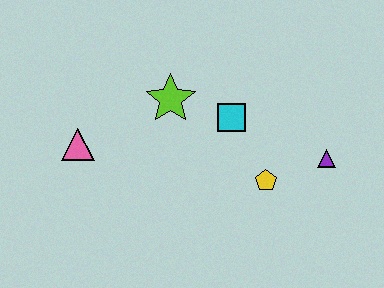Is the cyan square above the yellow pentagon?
Yes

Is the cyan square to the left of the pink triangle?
No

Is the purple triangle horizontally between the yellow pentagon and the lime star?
No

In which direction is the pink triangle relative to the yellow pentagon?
The pink triangle is to the left of the yellow pentagon.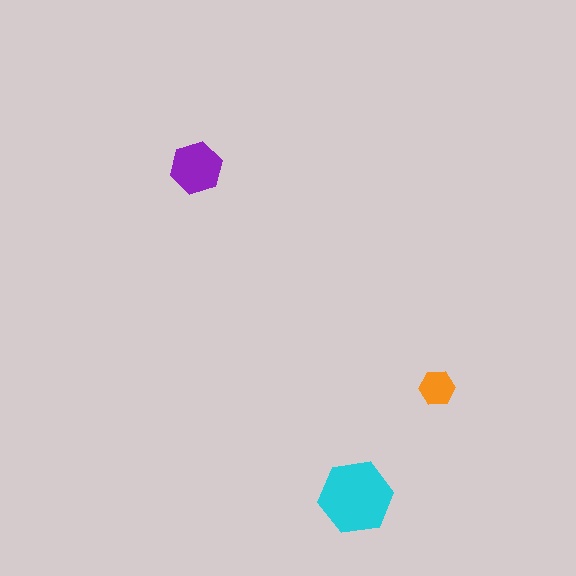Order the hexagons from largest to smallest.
the cyan one, the purple one, the orange one.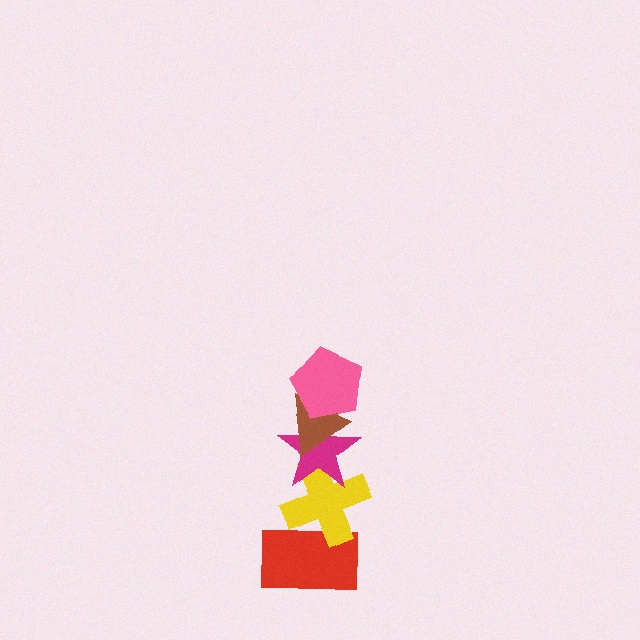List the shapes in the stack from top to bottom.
From top to bottom: the pink pentagon, the brown triangle, the magenta star, the yellow cross, the red rectangle.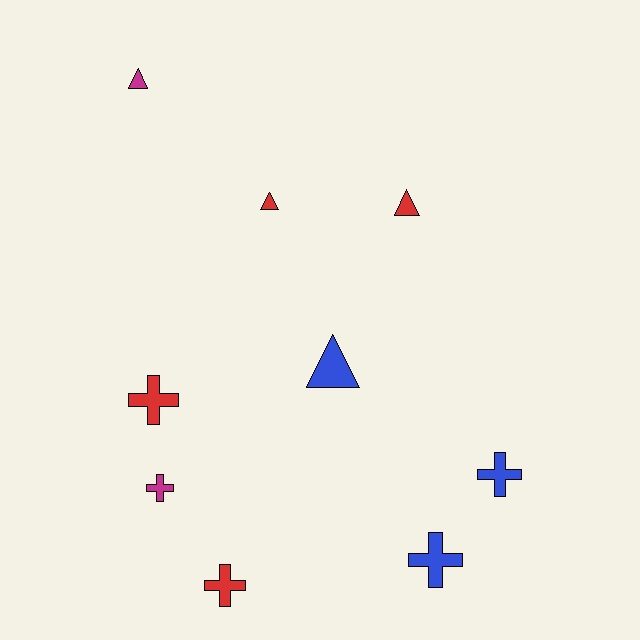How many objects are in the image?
There are 9 objects.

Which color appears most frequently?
Red, with 4 objects.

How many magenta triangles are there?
There is 1 magenta triangle.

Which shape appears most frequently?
Cross, with 5 objects.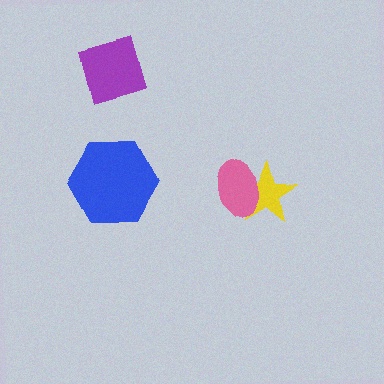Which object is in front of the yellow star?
The pink ellipse is in front of the yellow star.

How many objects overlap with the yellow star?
1 object overlaps with the yellow star.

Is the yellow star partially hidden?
Yes, it is partially covered by another shape.